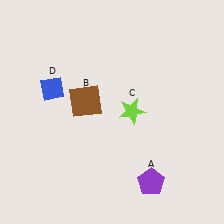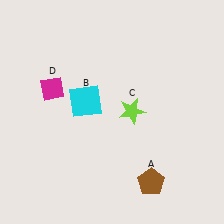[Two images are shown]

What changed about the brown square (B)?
In Image 1, B is brown. In Image 2, it changed to cyan.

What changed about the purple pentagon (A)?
In Image 1, A is purple. In Image 2, it changed to brown.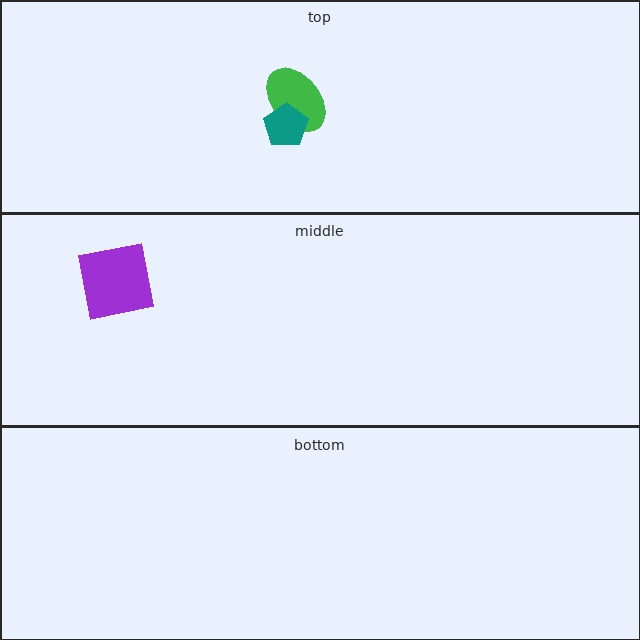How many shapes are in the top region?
2.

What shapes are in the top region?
The green ellipse, the teal pentagon.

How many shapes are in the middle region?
1.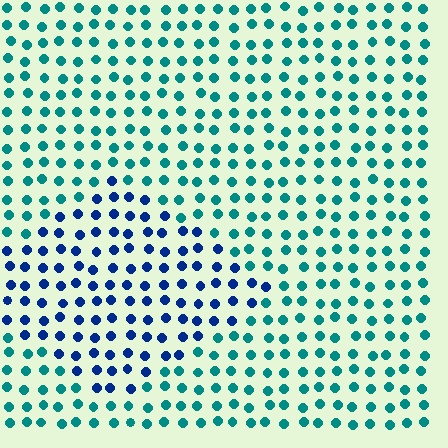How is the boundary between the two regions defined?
The boundary is defined purely by a slight shift in hue (about 45 degrees). Spacing, size, and orientation are identical on both sides.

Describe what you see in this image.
The image is filled with small teal elements in a uniform arrangement. A diamond-shaped region is visible where the elements are tinted to a slightly different hue, forming a subtle color boundary.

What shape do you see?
I see a diamond.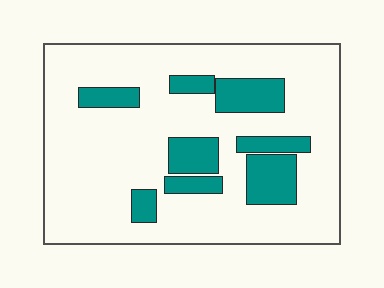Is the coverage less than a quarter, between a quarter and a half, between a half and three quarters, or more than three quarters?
Less than a quarter.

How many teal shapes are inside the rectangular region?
8.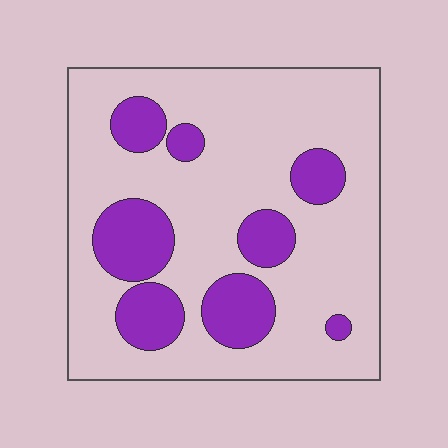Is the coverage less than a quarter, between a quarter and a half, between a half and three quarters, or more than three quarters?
Less than a quarter.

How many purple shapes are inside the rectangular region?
8.